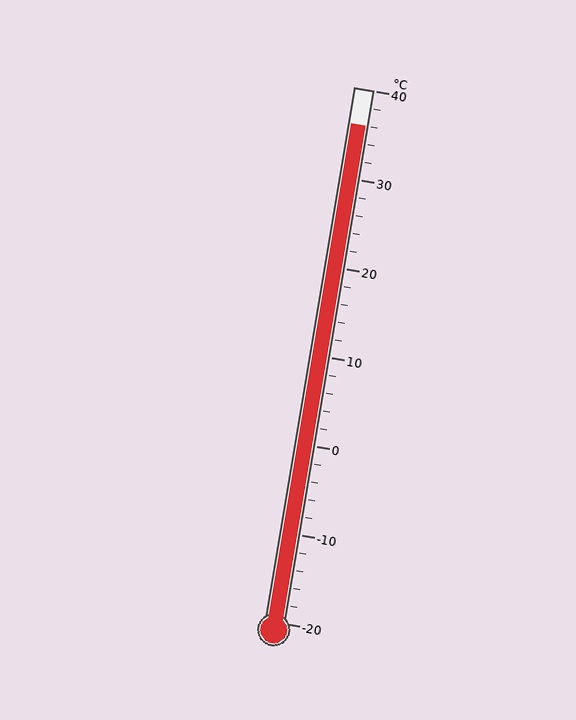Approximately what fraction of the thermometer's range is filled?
The thermometer is filled to approximately 95% of its range.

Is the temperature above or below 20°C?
The temperature is above 20°C.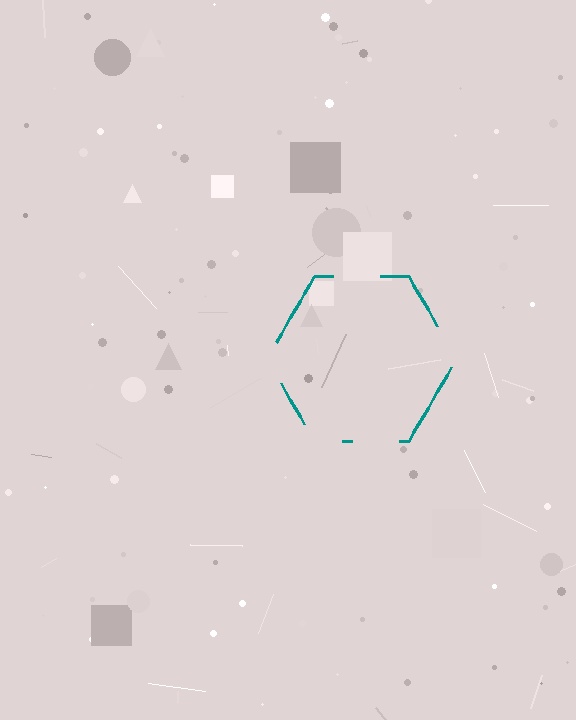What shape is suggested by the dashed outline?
The dashed outline suggests a hexagon.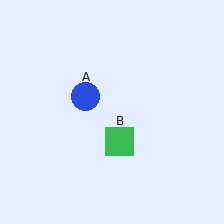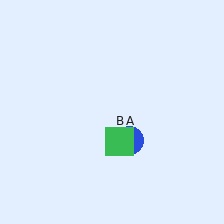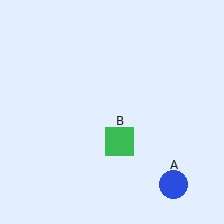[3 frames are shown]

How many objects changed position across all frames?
1 object changed position: blue circle (object A).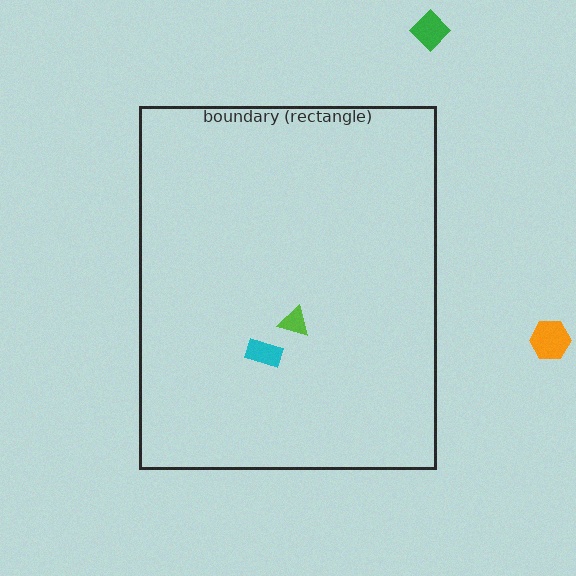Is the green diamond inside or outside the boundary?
Outside.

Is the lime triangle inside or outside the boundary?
Inside.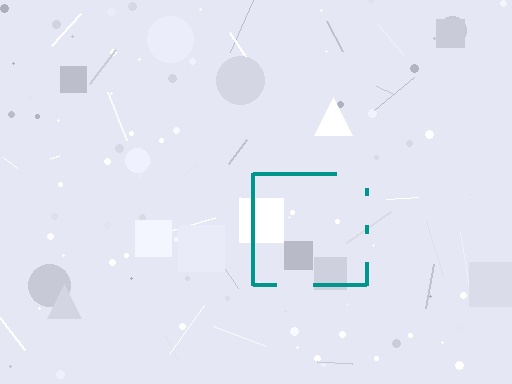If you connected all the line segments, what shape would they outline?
They would outline a square.